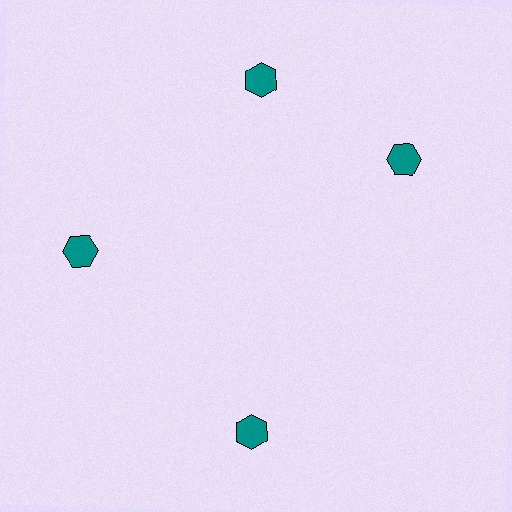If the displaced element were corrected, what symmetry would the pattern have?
It would have 4-fold rotational symmetry — the pattern would map onto itself every 90 degrees.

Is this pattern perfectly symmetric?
No. The 4 teal hexagons are arranged in a ring, but one element near the 3 o'clock position is rotated out of alignment along the ring, breaking the 4-fold rotational symmetry.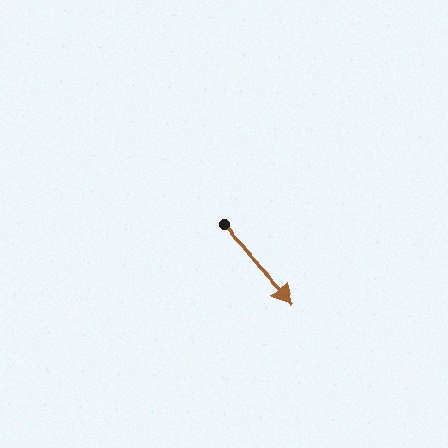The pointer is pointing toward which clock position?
Roughly 5 o'clock.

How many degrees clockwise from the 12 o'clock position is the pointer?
Approximately 137 degrees.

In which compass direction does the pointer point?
Southeast.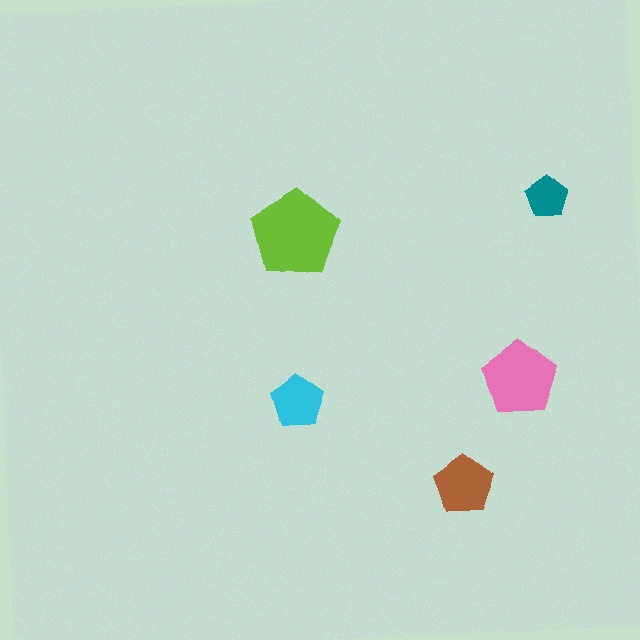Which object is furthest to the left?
The cyan pentagon is leftmost.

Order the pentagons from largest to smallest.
the lime one, the pink one, the brown one, the cyan one, the teal one.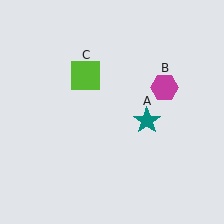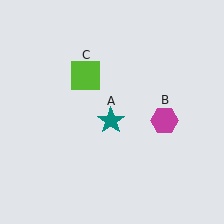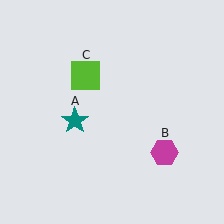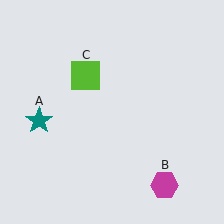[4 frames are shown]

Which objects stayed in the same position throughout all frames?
Lime square (object C) remained stationary.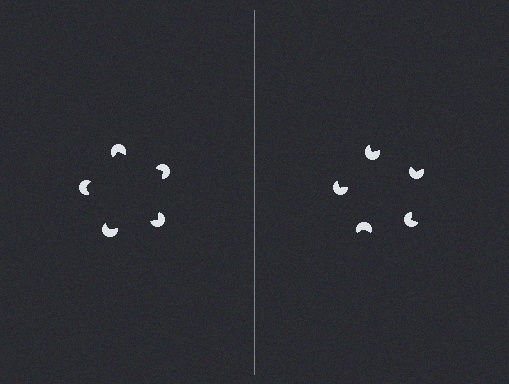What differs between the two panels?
The pac-man discs are positioned identically on both sides; only the wedge orientations differ. On the left they align to a pentagon; on the right they are misaligned.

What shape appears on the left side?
An illusory pentagon.